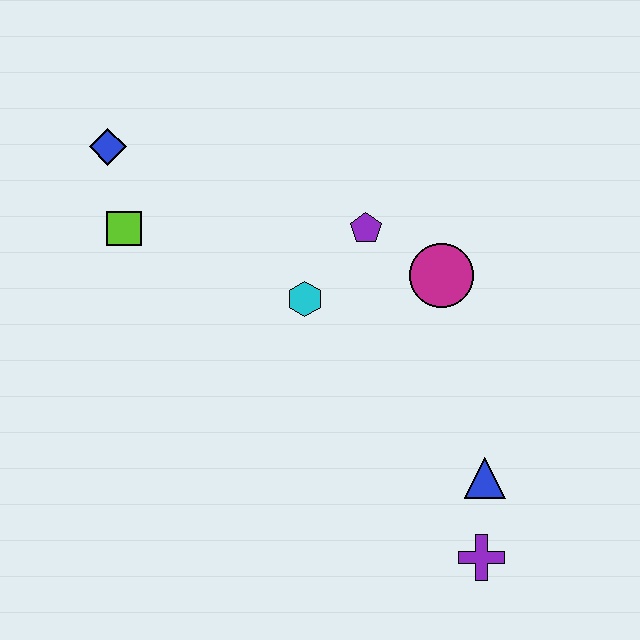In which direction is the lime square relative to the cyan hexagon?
The lime square is to the left of the cyan hexagon.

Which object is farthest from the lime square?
The purple cross is farthest from the lime square.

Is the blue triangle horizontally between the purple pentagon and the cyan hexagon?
No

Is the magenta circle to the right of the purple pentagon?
Yes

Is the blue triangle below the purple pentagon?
Yes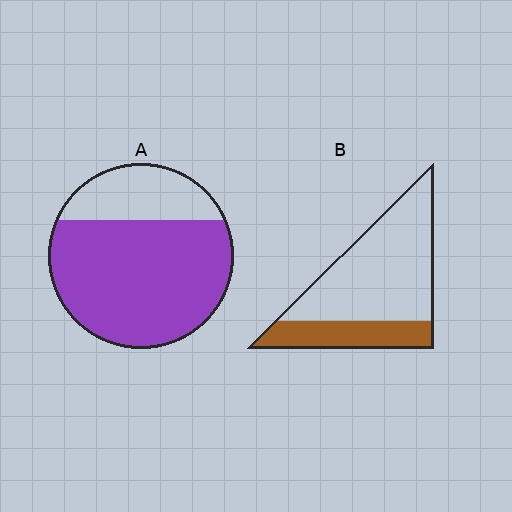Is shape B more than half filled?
No.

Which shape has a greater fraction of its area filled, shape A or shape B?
Shape A.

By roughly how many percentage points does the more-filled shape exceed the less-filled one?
By roughly 45 percentage points (A over B).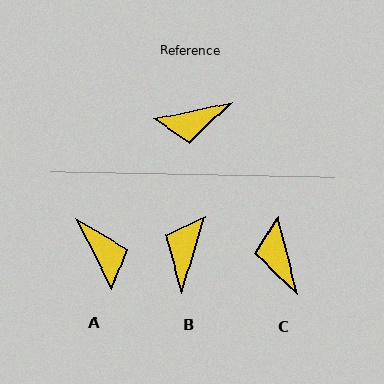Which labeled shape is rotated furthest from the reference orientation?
B, about 119 degrees away.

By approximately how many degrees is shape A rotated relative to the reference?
Approximately 105 degrees counter-clockwise.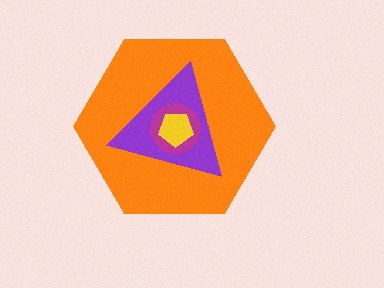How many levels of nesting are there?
4.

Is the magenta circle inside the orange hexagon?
Yes.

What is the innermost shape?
The yellow pentagon.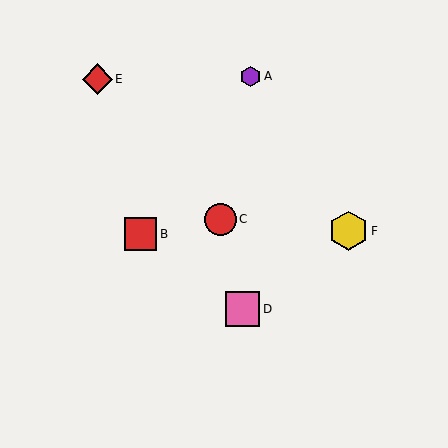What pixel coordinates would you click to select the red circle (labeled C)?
Click at (221, 219) to select the red circle C.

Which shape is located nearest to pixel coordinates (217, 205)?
The red circle (labeled C) at (221, 219) is nearest to that location.